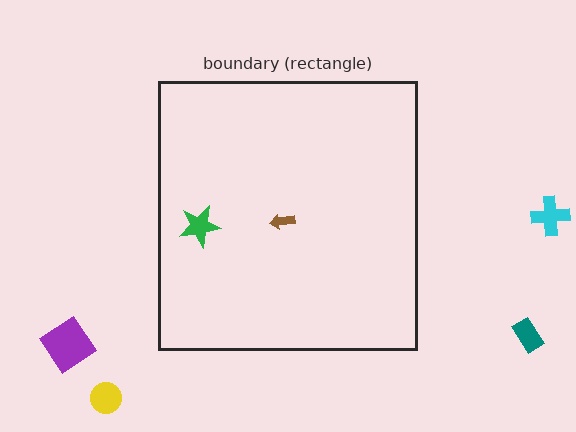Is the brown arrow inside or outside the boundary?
Inside.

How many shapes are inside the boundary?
2 inside, 4 outside.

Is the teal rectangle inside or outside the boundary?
Outside.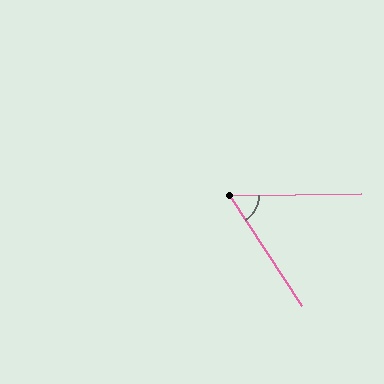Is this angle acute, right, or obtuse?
It is acute.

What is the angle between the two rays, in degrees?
Approximately 57 degrees.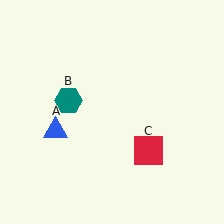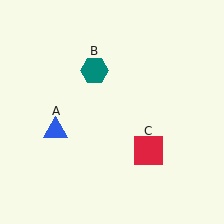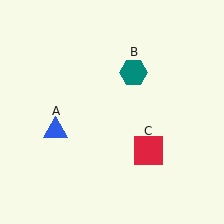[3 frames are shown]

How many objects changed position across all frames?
1 object changed position: teal hexagon (object B).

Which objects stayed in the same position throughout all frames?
Blue triangle (object A) and red square (object C) remained stationary.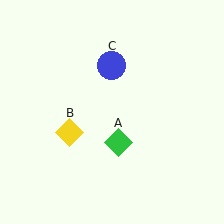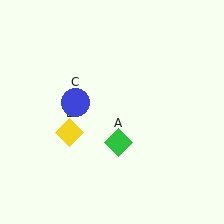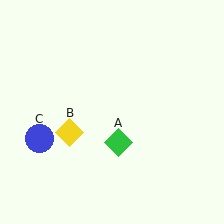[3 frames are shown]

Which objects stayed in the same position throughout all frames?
Green diamond (object A) and yellow diamond (object B) remained stationary.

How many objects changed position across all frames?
1 object changed position: blue circle (object C).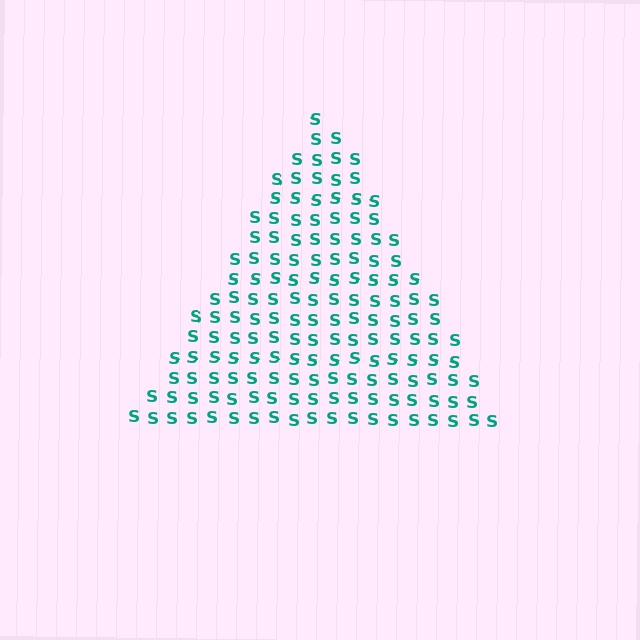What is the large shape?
The large shape is a triangle.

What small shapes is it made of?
It is made of small letter S's.